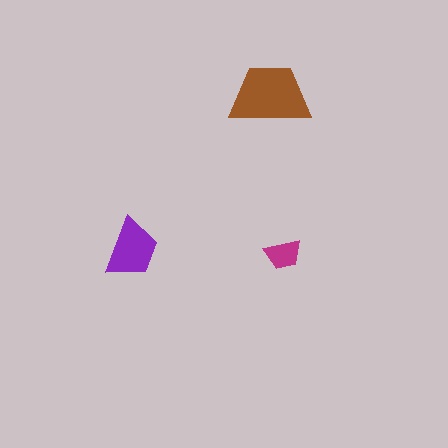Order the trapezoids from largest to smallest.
the brown one, the purple one, the magenta one.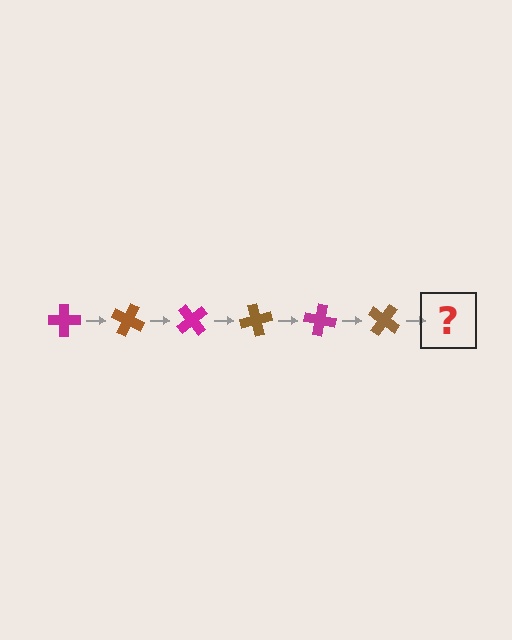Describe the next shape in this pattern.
It should be a magenta cross, rotated 150 degrees from the start.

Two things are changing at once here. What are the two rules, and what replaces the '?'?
The two rules are that it rotates 25 degrees each step and the color cycles through magenta and brown. The '?' should be a magenta cross, rotated 150 degrees from the start.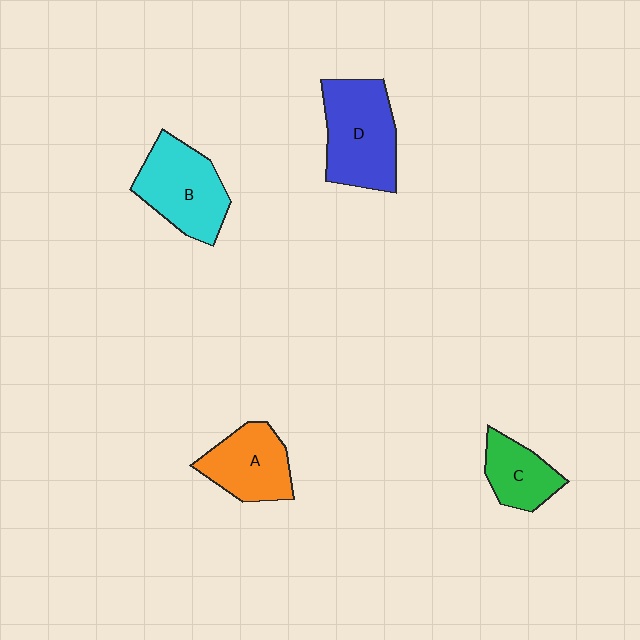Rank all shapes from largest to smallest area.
From largest to smallest: D (blue), B (cyan), A (orange), C (green).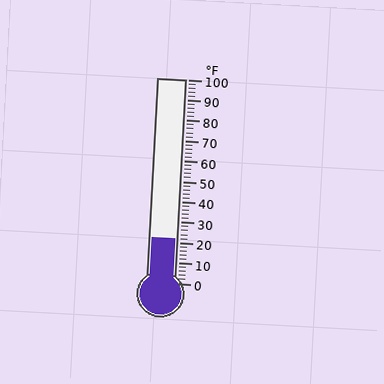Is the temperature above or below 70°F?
The temperature is below 70°F.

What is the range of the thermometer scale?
The thermometer scale ranges from 0°F to 100°F.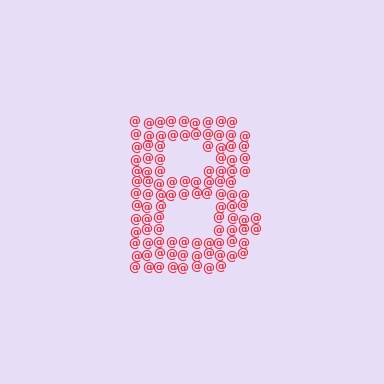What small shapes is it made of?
It is made of small at signs.